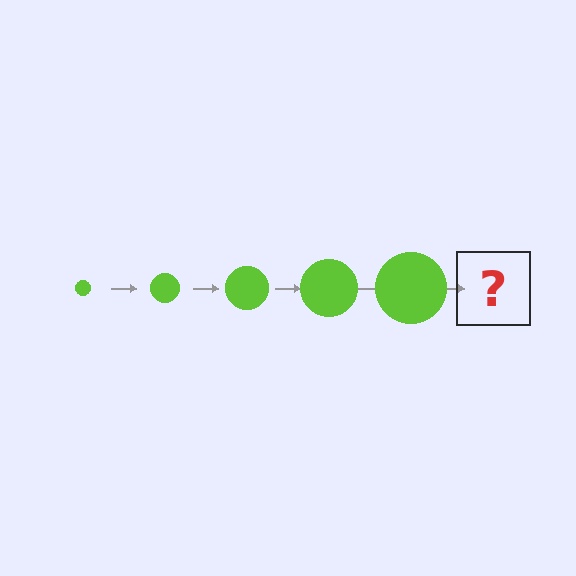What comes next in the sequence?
The next element should be a lime circle, larger than the previous one.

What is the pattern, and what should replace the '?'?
The pattern is that the circle gets progressively larger each step. The '?' should be a lime circle, larger than the previous one.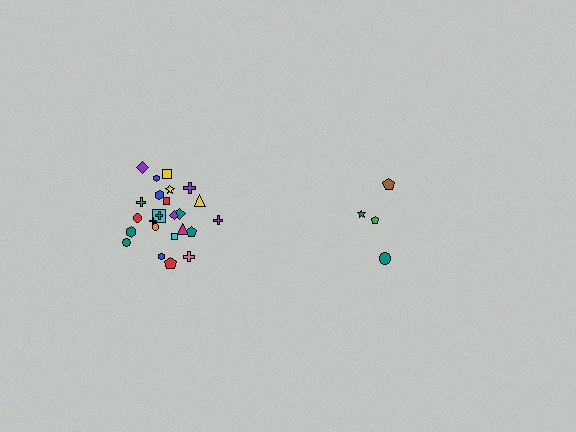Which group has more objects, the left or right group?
The left group.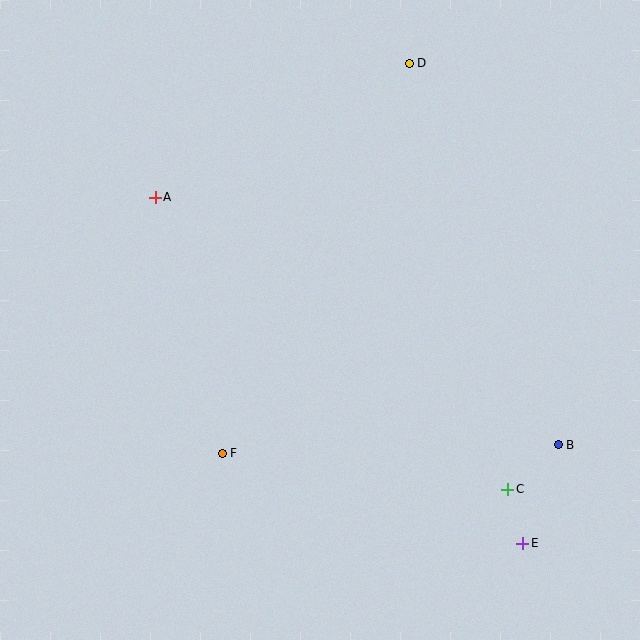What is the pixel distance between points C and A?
The distance between C and A is 458 pixels.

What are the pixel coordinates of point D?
Point D is at (409, 63).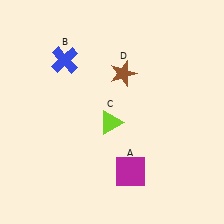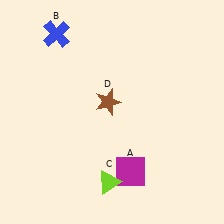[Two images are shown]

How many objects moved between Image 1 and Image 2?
3 objects moved between the two images.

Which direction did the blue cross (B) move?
The blue cross (B) moved up.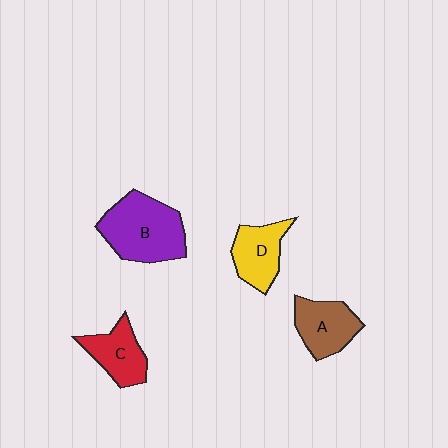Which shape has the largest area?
Shape B (purple).